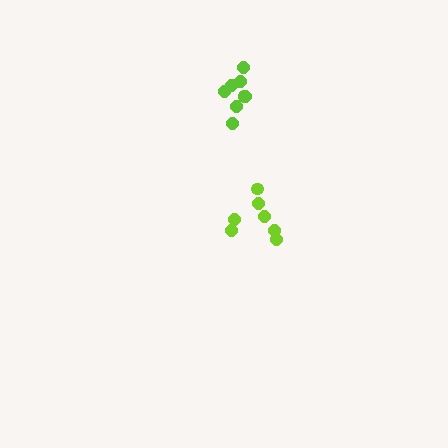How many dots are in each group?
Group 1: 7 dots, Group 2: 8 dots (15 total).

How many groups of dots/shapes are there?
There are 2 groups.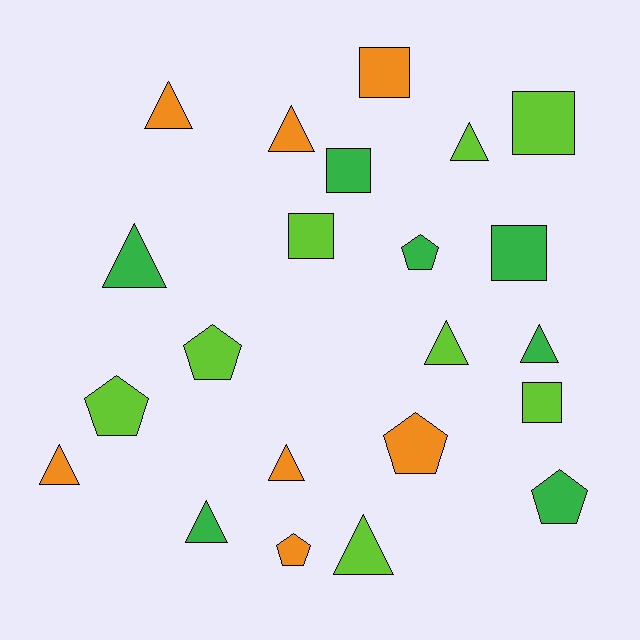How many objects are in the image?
There are 22 objects.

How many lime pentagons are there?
There are 2 lime pentagons.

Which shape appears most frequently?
Triangle, with 10 objects.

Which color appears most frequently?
Lime, with 8 objects.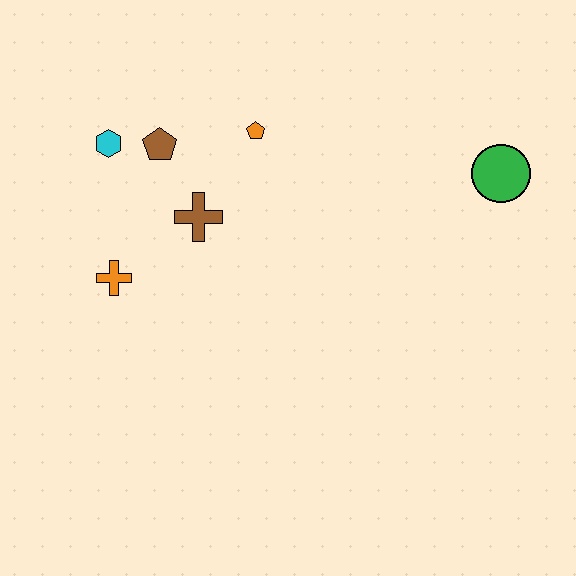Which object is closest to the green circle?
The orange pentagon is closest to the green circle.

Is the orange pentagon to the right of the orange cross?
Yes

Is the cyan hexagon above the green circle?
Yes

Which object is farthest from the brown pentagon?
The green circle is farthest from the brown pentagon.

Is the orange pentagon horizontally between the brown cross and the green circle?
Yes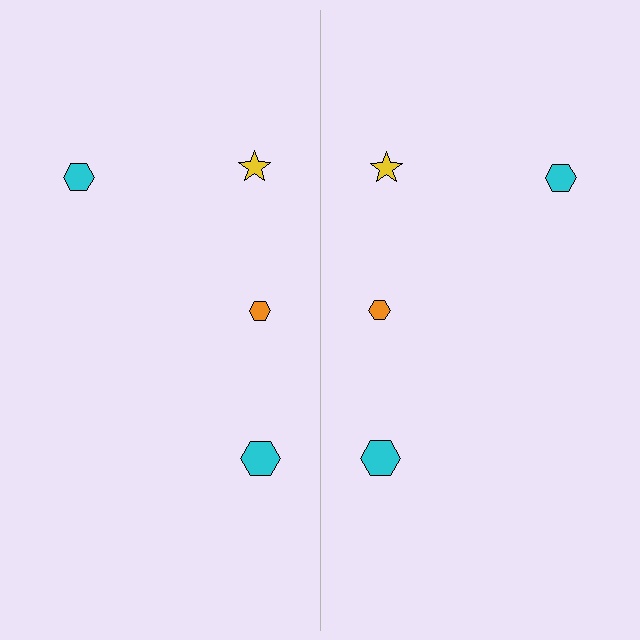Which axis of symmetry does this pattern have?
The pattern has a vertical axis of symmetry running through the center of the image.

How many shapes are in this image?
There are 8 shapes in this image.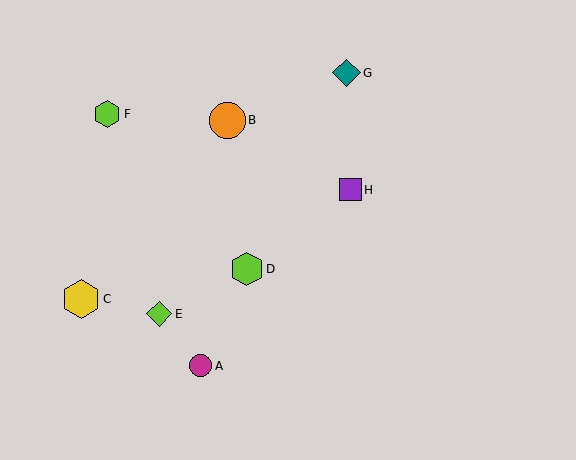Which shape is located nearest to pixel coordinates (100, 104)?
The lime hexagon (labeled F) at (107, 114) is nearest to that location.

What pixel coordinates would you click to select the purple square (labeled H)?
Click at (350, 190) to select the purple square H.